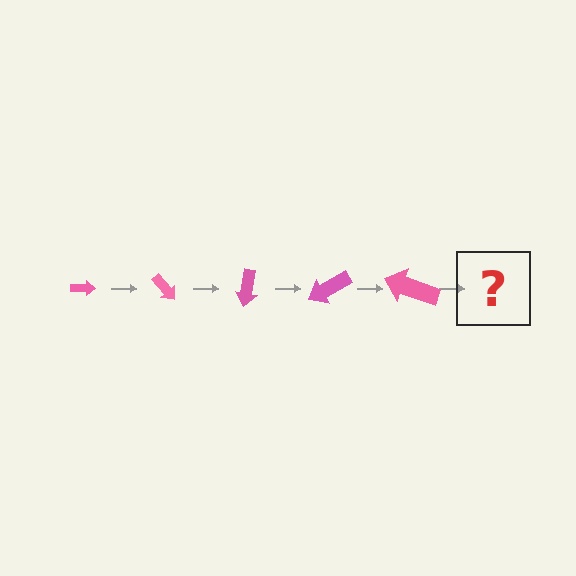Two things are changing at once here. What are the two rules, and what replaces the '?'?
The two rules are that the arrow grows larger each step and it rotates 50 degrees each step. The '?' should be an arrow, larger than the previous one and rotated 250 degrees from the start.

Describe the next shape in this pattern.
It should be an arrow, larger than the previous one and rotated 250 degrees from the start.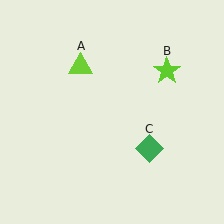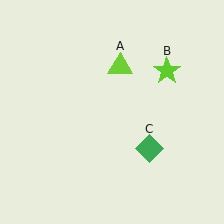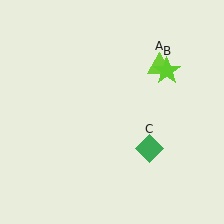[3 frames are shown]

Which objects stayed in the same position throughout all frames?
Lime star (object B) and green diamond (object C) remained stationary.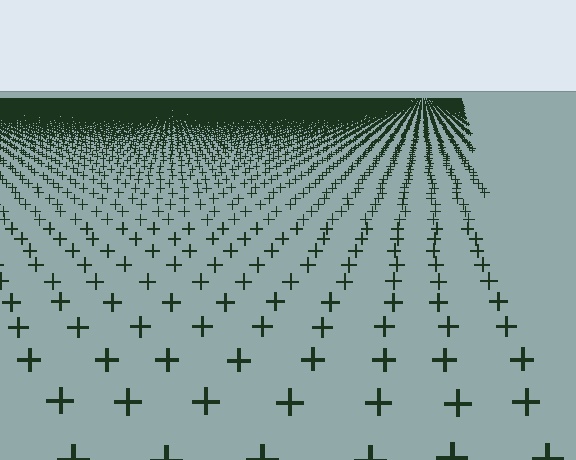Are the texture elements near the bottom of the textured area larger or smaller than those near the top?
Larger. Near the bottom, elements are closer to the viewer and appear at a bigger on-screen size.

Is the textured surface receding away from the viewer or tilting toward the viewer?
The surface is receding away from the viewer. Texture elements get smaller and denser toward the top.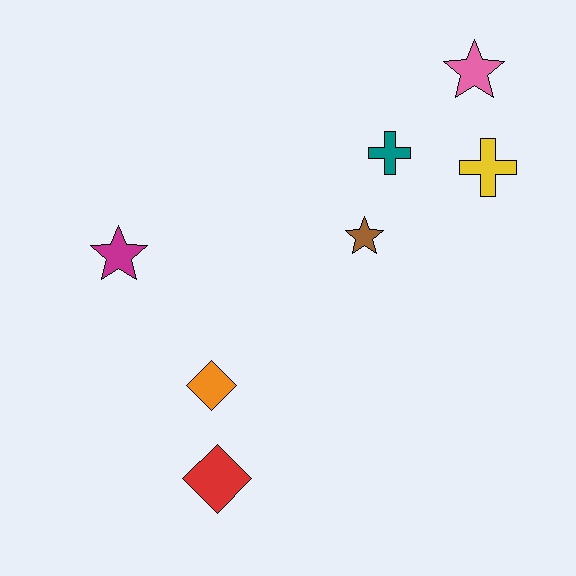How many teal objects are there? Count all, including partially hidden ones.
There is 1 teal object.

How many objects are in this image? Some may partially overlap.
There are 7 objects.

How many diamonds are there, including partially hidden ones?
There are 2 diamonds.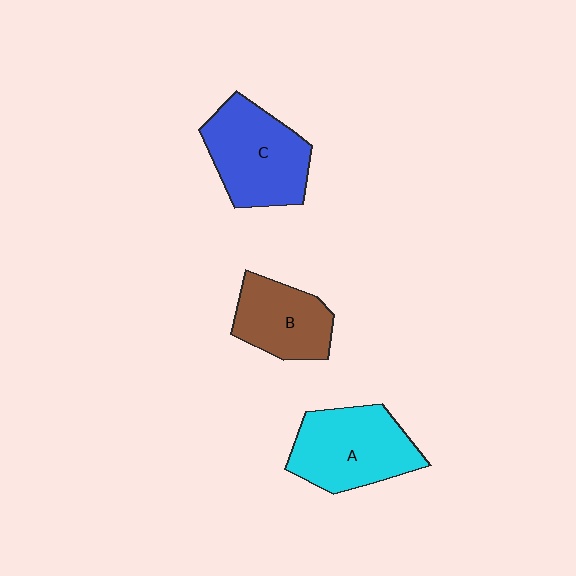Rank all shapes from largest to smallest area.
From largest to smallest: C (blue), A (cyan), B (brown).